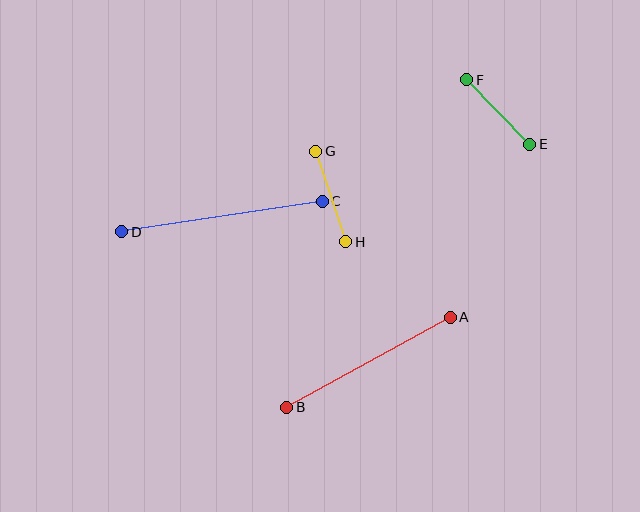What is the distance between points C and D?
The distance is approximately 203 pixels.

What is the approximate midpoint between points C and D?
The midpoint is at approximately (222, 216) pixels.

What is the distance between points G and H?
The distance is approximately 95 pixels.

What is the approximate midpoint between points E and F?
The midpoint is at approximately (498, 112) pixels.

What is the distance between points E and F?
The distance is approximately 90 pixels.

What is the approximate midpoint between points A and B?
The midpoint is at approximately (369, 362) pixels.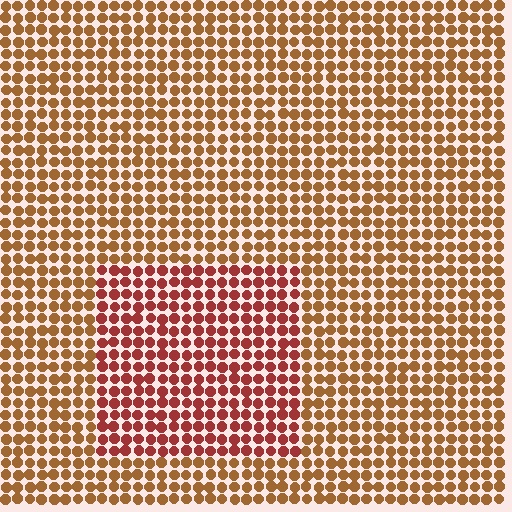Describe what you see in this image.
The image is filled with small brown elements in a uniform arrangement. A rectangle-shaped region is visible where the elements are tinted to a slightly different hue, forming a subtle color boundary.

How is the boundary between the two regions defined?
The boundary is defined purely by a slight shift in hue (about 30 degrees). Spacing, size, and orientation are identical on both sides.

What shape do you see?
I see a rectangle.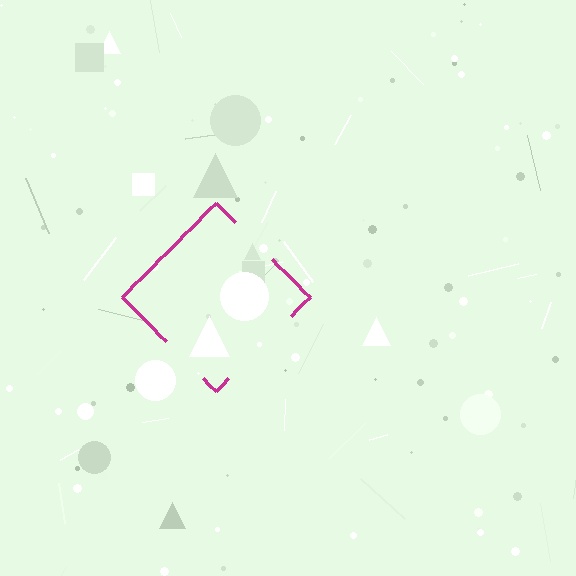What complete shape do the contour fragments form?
The contour fragments form a diamond.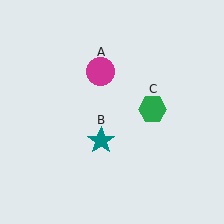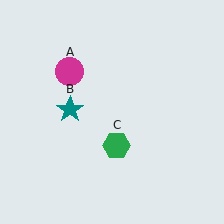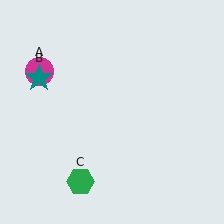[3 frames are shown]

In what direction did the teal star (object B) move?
The teal star (object B) moved up and to the left.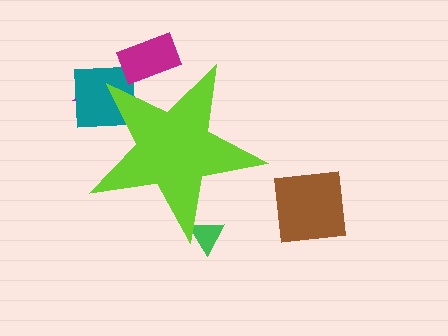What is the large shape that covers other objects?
A lime star.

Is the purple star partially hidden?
Yes, the purple star is partially hidden behind the lime star.